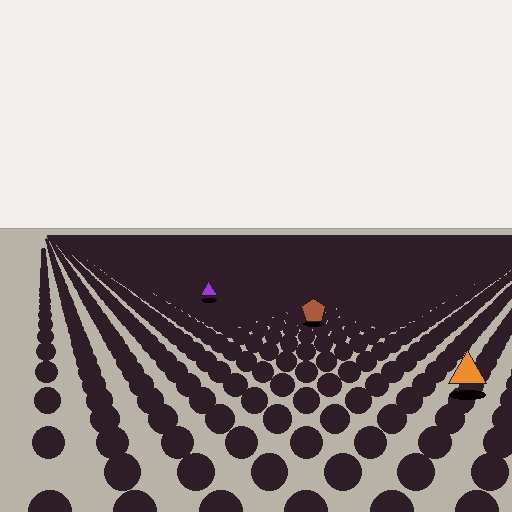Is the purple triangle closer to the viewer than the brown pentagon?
No. The brown pentagon is closer — you can tell from the texture gradient: the ground texture is coarser near it.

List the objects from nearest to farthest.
From nearest to farthest: the orange triangle, the brown pentagon, the purple triangle.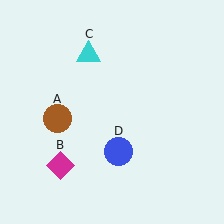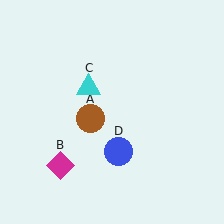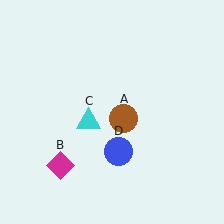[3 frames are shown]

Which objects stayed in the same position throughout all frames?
Magenta diamond (object B) and blue circle (object D) remained stationary.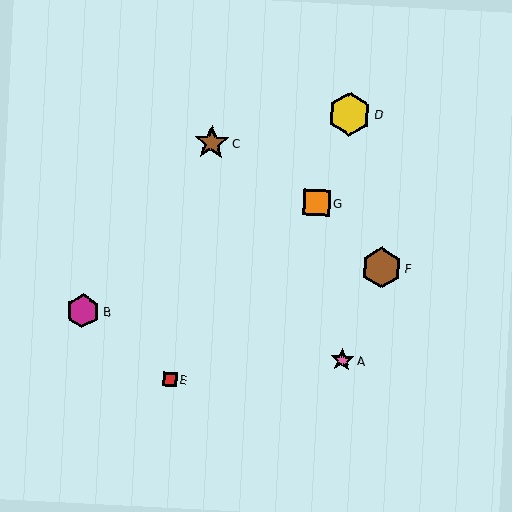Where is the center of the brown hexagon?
The center of the brown hexagon is at (381, 268).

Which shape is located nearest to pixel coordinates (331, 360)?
The pink star (labeled A) at (342, 360) is nearest to that location.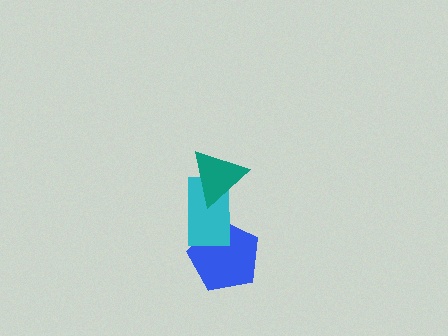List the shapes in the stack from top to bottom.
From top to bottom: the teal triangle, the cyan rectangle, the blue pentagon.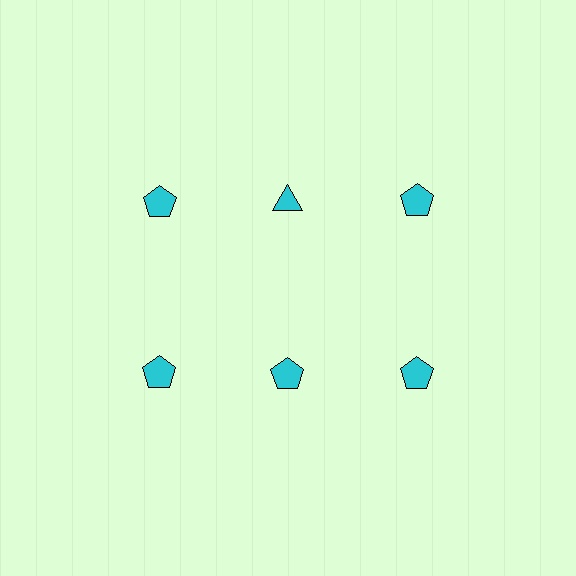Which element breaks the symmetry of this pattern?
The cyan triangle in the top row, second from left column breaks the symmetry. All other shapes are cyan pentagons.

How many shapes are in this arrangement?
There are 6 shapes arranged in a grid pattern.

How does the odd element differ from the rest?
It has a different shape: triangle instead of pentagon.